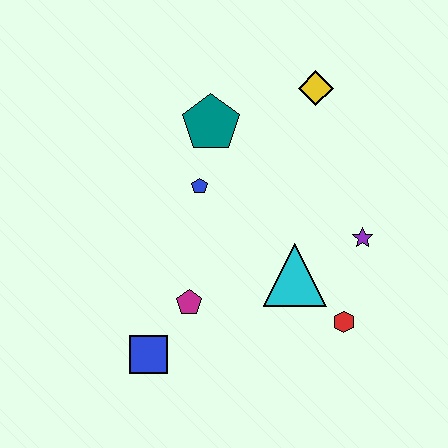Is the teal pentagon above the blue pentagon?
Yes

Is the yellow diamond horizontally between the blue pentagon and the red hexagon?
Yes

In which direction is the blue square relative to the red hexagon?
The blue square is to the left of the red hexagon.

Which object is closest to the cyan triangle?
The red hexagon is closest to the cyan triangle.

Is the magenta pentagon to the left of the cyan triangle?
Yes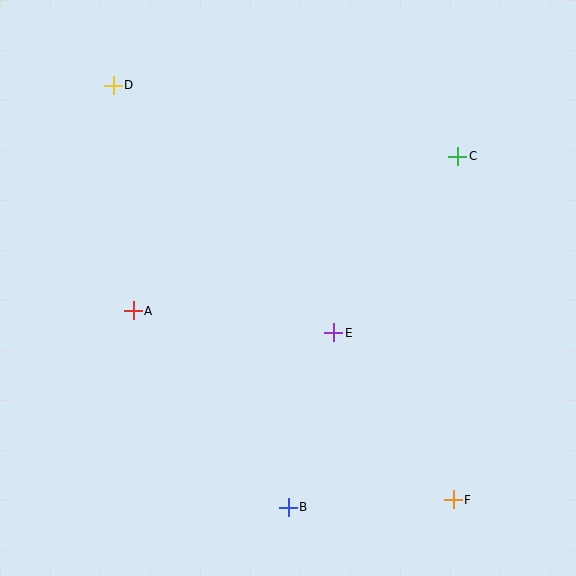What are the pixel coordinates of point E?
Point E is at (333, 333).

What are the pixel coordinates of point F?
Point F is at (453, 500).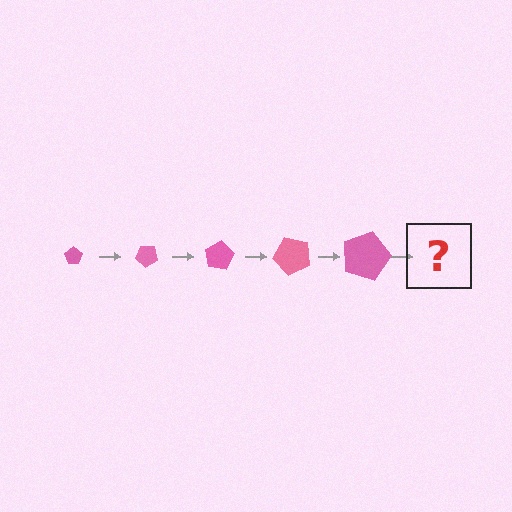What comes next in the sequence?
The next element should be a pentagon, larger than the previous one and rotated 200 degrees from the start.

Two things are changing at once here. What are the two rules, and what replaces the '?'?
The two rules are that the pentagon grows larger each step and it rotates 40 degrees each step. The '?' should be a pentagon, larger than the previous one and rotated 200 degrees from the start.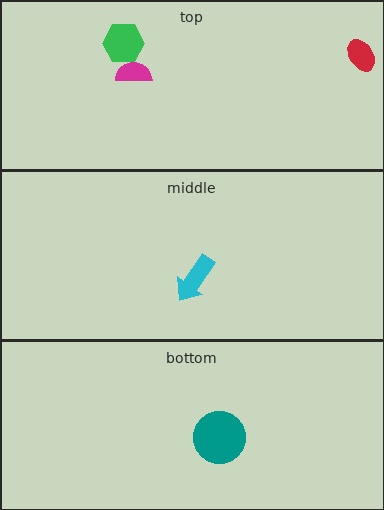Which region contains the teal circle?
The bottom region.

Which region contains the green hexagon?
The top region.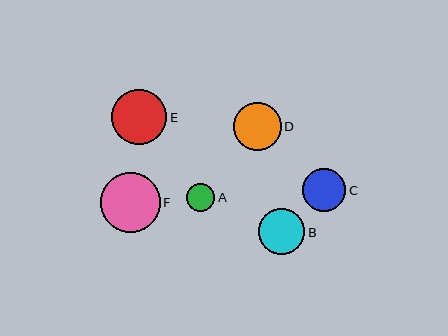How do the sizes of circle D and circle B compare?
Circle D and circle B are approximately the same size.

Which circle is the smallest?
Circle A is the smallest with a size of approximately 28 pixels.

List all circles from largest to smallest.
From largest to smallest: F, E, D, B, C, A.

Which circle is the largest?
Circle F is the largest with a size of approximately 59 pixels.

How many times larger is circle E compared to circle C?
Circle E is approximately 1.3 times the size of circle C.